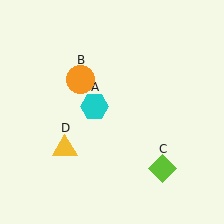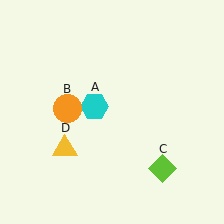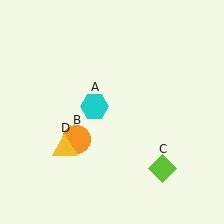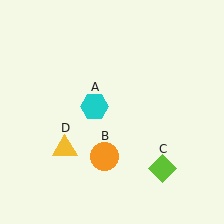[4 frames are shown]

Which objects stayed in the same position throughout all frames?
Cyan hexagon (object A) and lime diamond (object C) and yellow triangle (object D) remained stationary.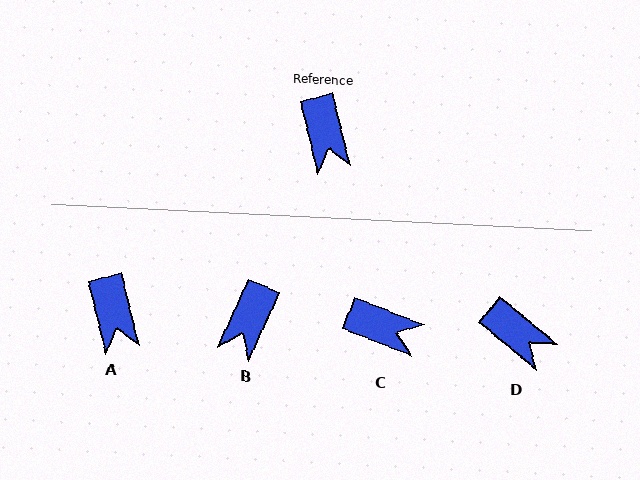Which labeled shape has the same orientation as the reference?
A.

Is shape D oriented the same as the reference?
No, it is off by about 37 degrees.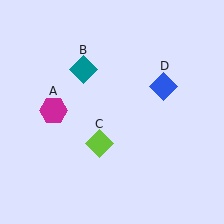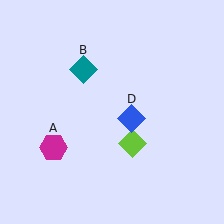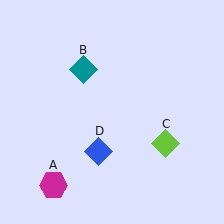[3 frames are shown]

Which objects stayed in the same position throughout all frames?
Teal diamond (object B) remained stationary.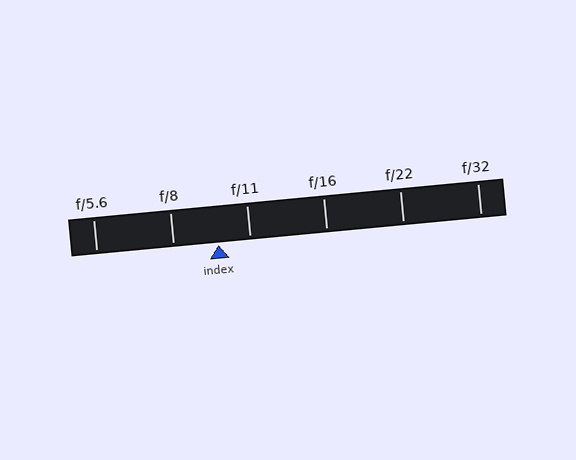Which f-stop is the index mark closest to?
The index mark is closest to f/11.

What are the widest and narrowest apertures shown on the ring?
The widest aperture shown is f/5.6 and the narrowest is f/32.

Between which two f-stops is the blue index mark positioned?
The index mark is between f/8 and f/11.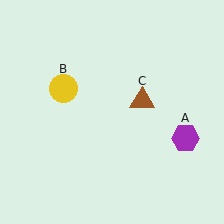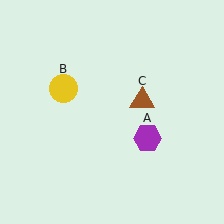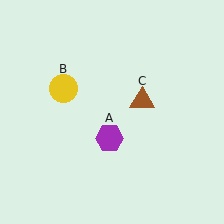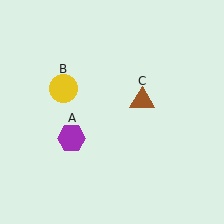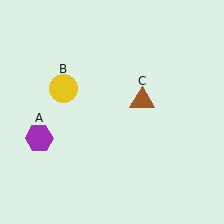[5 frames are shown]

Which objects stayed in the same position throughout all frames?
Yellow circle (object B) and brown triangle (object C) remained stationary.